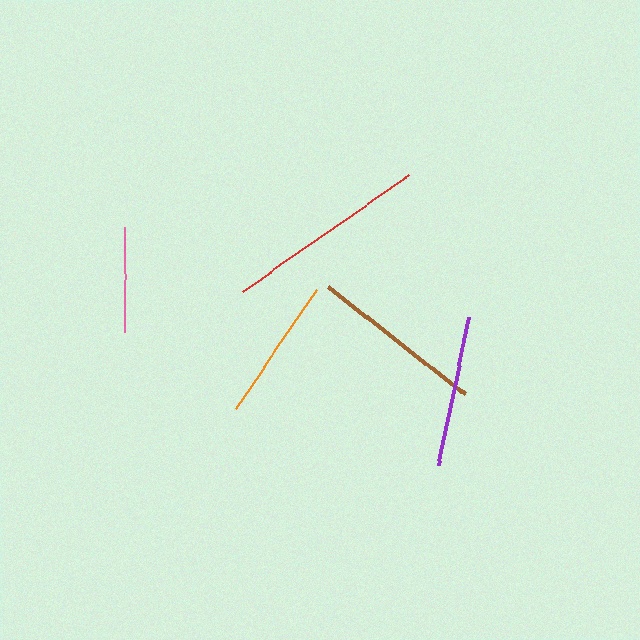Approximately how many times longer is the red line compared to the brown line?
The red line is approximately 1.2 times the length of the brown line.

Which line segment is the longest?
The red line is the longest at approximately 204 pixels.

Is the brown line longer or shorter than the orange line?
The brown line is longer than the orange line.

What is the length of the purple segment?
The purple segment is approximately 150 pixels long.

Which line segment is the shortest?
The pink line is the shortest at approximately 105 pixels.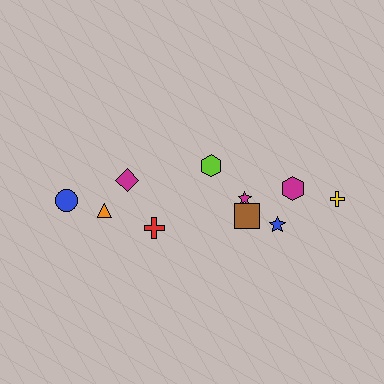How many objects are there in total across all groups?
There are 10 objects.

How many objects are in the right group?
There are 6 objects.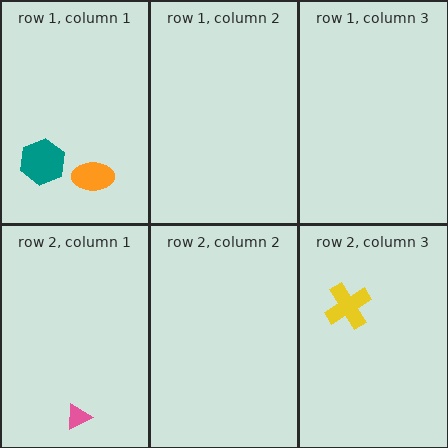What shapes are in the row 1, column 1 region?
The teal hexagon, the orange ellipse.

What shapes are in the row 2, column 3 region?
The yellow cross.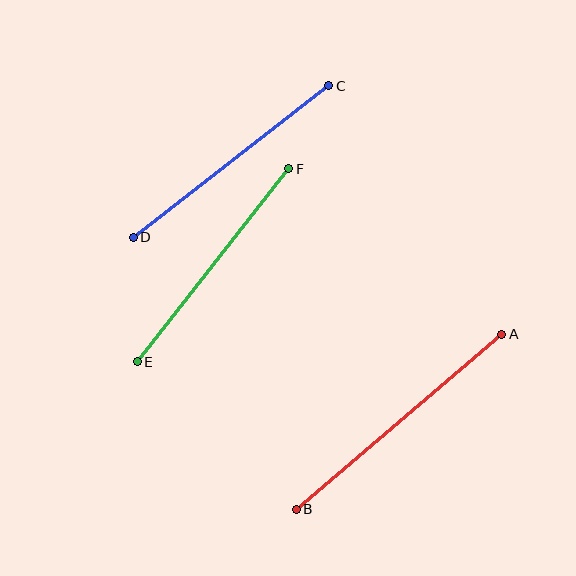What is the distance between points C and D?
The distance is approximately 247 pixels.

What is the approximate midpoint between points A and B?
The midpoint is at approximately (399, 422) pixels.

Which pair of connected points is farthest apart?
Points A and B are farthest apart.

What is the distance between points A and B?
The distance is approximately 270 pixels.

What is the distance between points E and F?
The distance is approximately 245 pixels.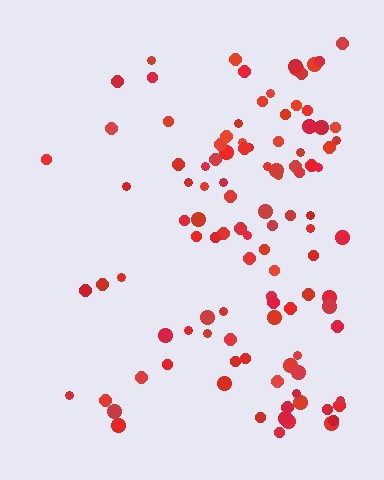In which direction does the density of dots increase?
From left to right, with the right side densest.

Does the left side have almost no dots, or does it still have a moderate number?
Still a moderate number, just noticeably fewer than the right.